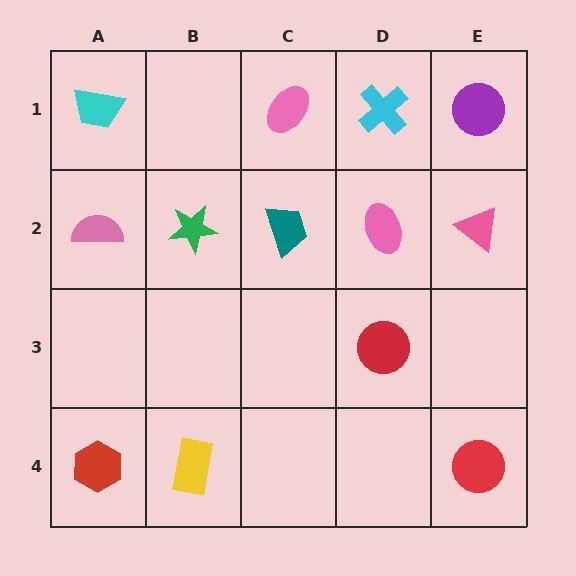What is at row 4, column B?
A yellow rectangle.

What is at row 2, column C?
A teal trapezoid.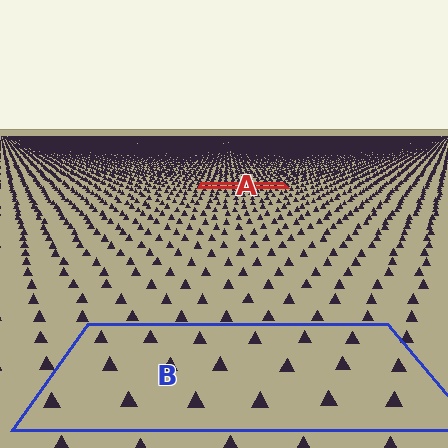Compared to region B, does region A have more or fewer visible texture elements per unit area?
Region A has more texture elements per unit area — they are packed more densely because it is farther away.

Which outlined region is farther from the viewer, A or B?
Region A is farther from the viewer — the texture elements inside it appear smaller and more densely packed.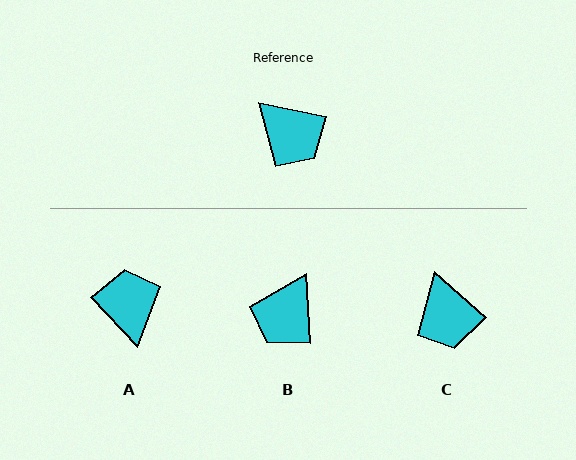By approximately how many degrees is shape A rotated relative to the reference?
Approximately 145 degrees counter-clockwise.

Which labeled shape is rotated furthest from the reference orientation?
A, about 145 degrees away.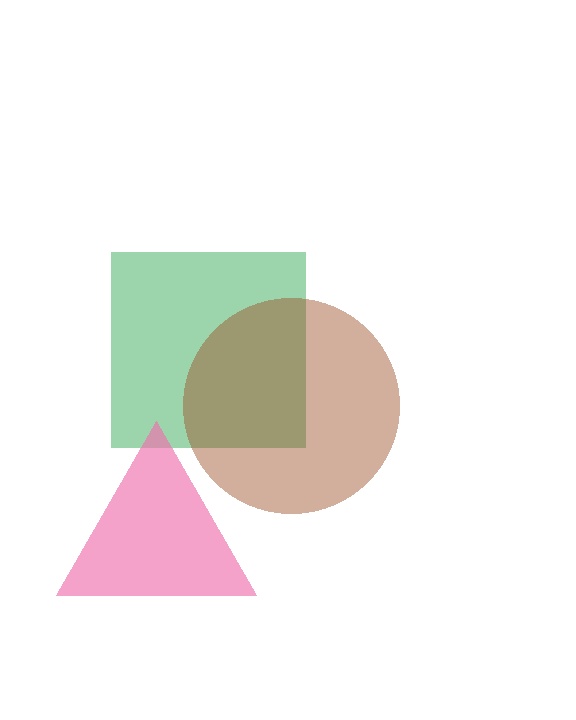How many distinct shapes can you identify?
There are 3 distinct shapes: a green square, a brown circle, a pink triangle.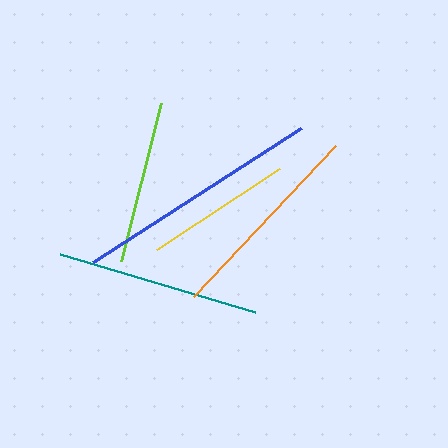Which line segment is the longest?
The blue line is the longest at approximately 247 pixels.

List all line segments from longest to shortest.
From longest to shortest: blue, orange, teal, lime, yellow.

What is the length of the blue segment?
The blue segment is approximately 247 pixels long.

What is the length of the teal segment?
The teal segment is approximately 204 pixels long.